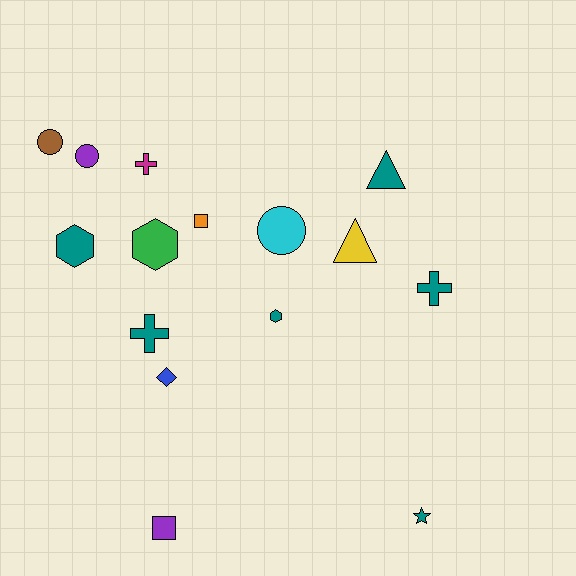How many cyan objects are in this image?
There is 1 cyan object.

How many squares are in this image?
There are 2 squares.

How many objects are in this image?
There are 15 objects.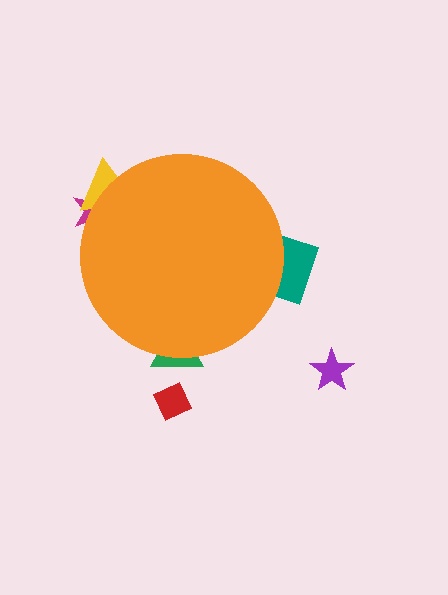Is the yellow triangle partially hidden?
Yes, the yellow triangle is partially hidden behind the orange circle.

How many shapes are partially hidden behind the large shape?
4 shapes are partially hidden.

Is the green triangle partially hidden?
Yes, the green triangle is partially hidden behind the orange circle.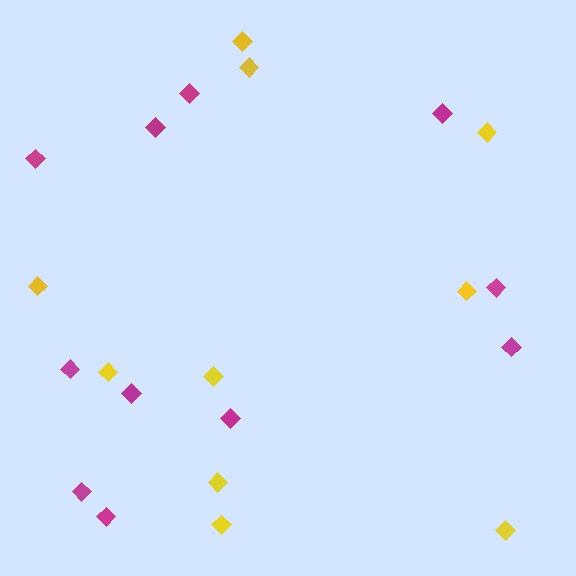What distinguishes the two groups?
There are 2 groups: one group of yellow diamonds (10) and one group of magenta diamonds (11).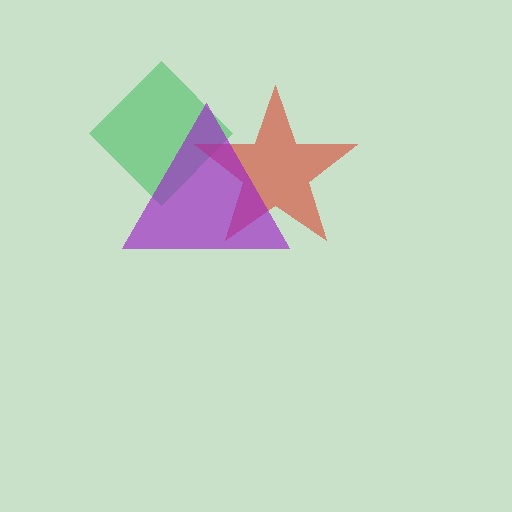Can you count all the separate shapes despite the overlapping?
Yes, there are 3 separate shapes.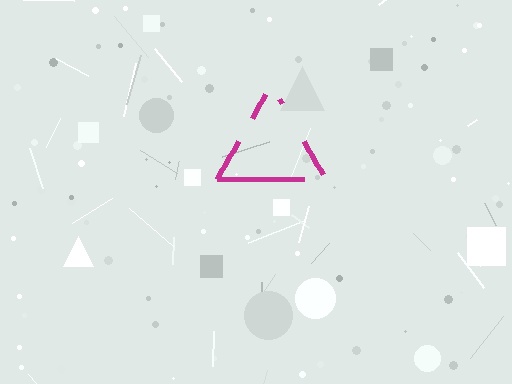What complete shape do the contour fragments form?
The contour fragments form a triangle.